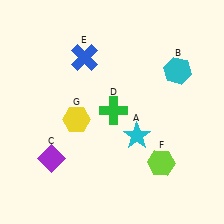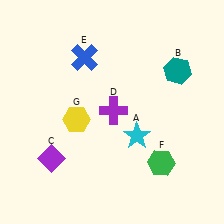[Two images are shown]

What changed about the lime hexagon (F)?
In Image 1, F is lime. In Image 2, it changed to green.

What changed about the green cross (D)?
In Image 1, D is green. In Image 2, it changed to purple.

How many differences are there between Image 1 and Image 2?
There are 3 differences between the two images.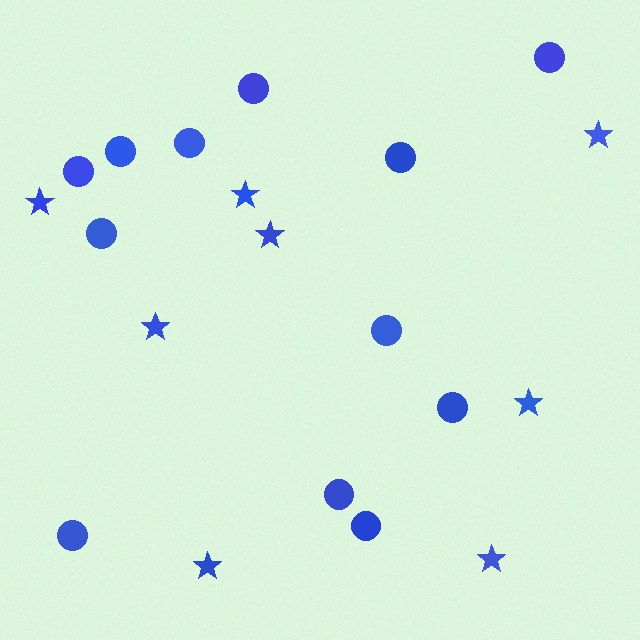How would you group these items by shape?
There are 2 groups: one group of stars (8) and one group of circles (12).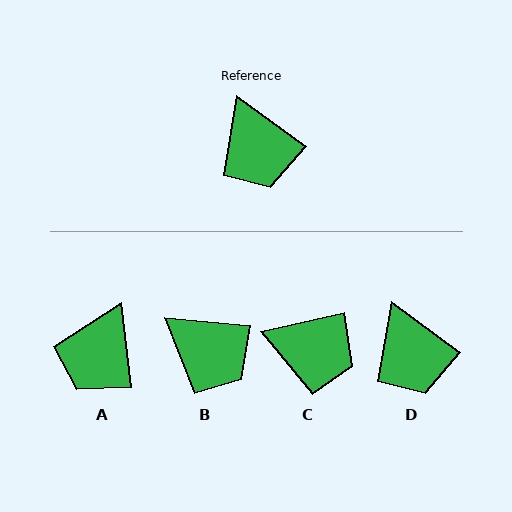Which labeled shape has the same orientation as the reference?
D.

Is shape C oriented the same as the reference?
No, it is off by about 49 degrees.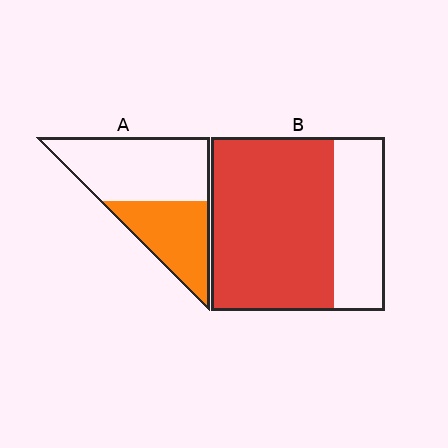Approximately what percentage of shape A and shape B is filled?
A is approximately 40% and B is approximately 70%.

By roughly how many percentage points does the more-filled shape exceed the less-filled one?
By roughly 30 percentage points (B over A).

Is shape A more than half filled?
No.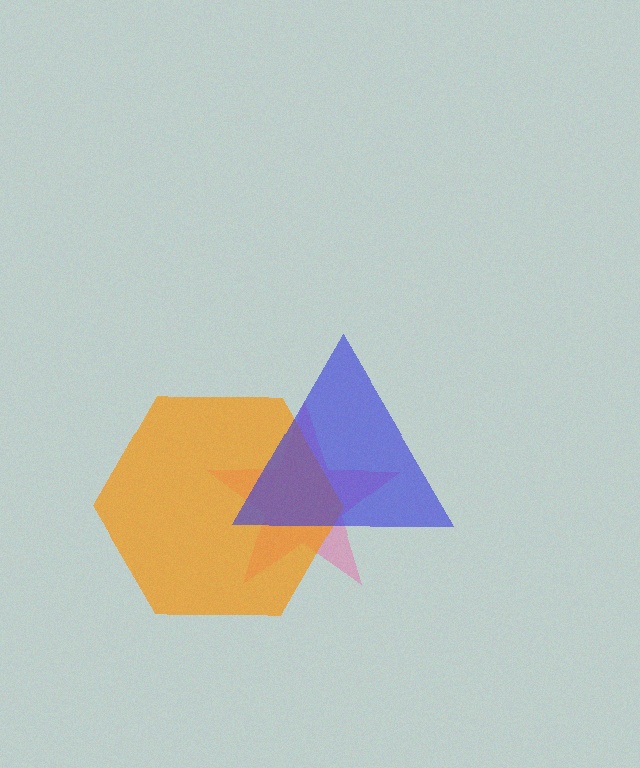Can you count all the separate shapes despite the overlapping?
Yes, there are 3 separate shapes.